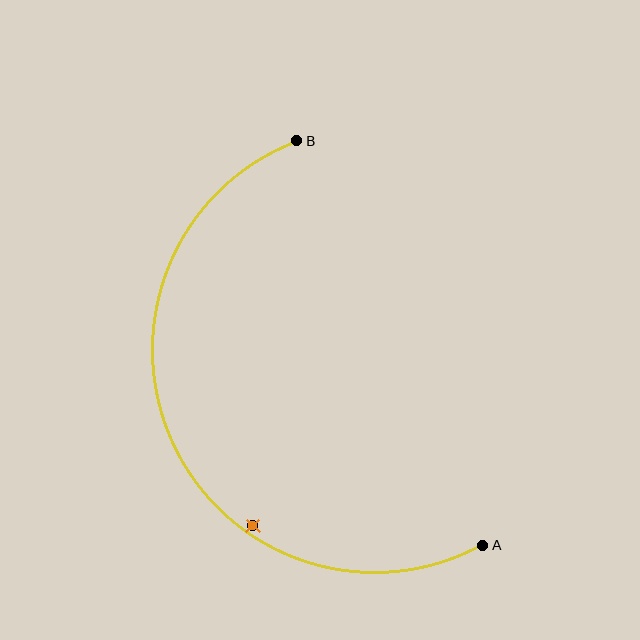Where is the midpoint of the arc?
The arc midpoint is the point on the curve farthest from the straight line joining A and B. It sits to the left of that line.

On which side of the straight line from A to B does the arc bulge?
The arc bulges to the left of the straight line connecting A and B.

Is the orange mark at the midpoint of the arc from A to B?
No — the orange mark does not lie on the arc at all. It sits slightly inside the curve.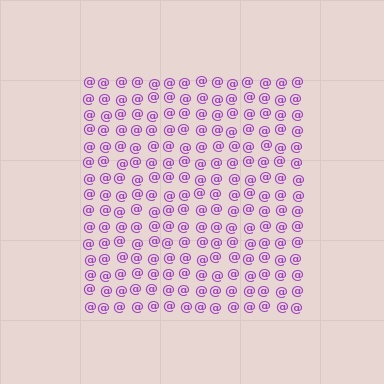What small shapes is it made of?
It is made of small at signs.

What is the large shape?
The large shape is a square.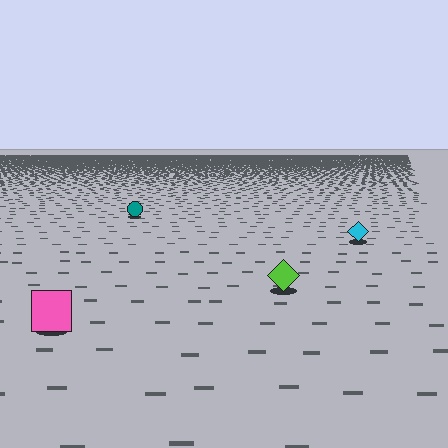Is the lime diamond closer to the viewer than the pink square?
No. The pink square is closer — you can tell from the texture gradient: the ground texture is coarser near it.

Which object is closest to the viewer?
The pink square is closest. The texture marks near it are larger and more spread out.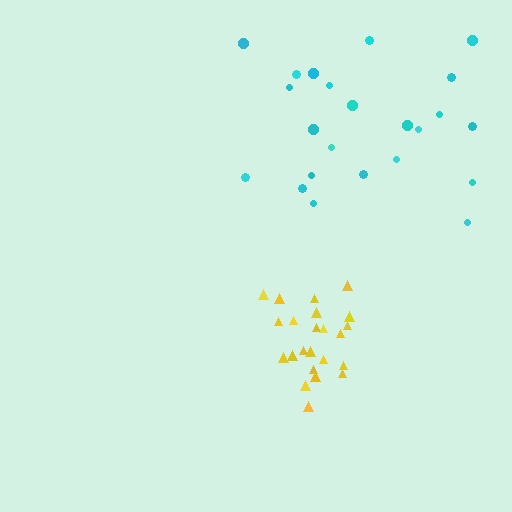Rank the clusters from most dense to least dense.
yellow, cyan.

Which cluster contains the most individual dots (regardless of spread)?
Cyan (23).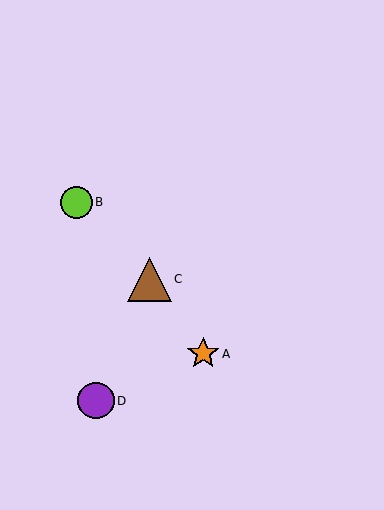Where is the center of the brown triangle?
The center of the brown triangle is at (150, 279).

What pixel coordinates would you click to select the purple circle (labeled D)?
Click at (96, 401) to select the purple circle D.